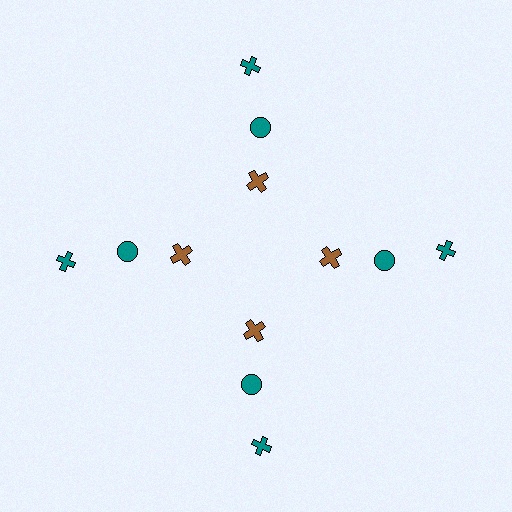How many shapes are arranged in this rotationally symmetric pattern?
There are 12 shapes, arranged in 4 groups of 3.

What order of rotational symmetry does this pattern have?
This pattern has 4-fold rotational symmetry.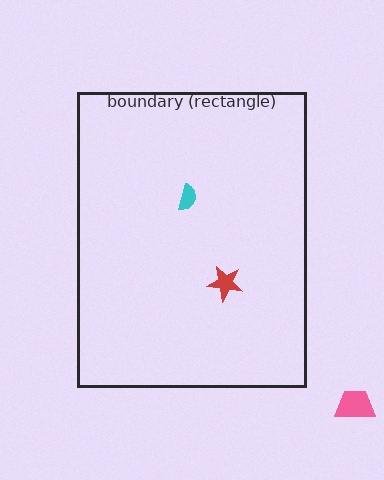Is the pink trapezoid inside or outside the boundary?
Outside.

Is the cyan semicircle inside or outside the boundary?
Inside.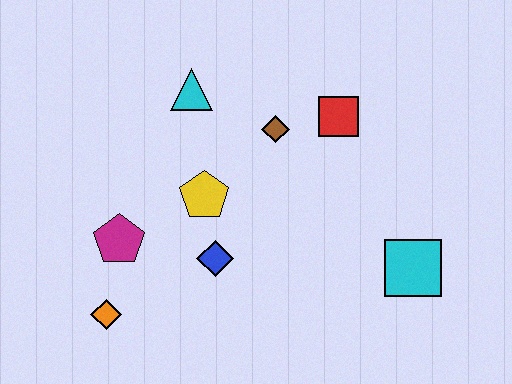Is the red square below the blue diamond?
No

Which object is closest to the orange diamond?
The magenta pentagon is closest to the orange diamond.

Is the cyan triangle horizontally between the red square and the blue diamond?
No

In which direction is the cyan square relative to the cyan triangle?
The cyan square is to the right of the cyan triangle.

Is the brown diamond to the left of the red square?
Yes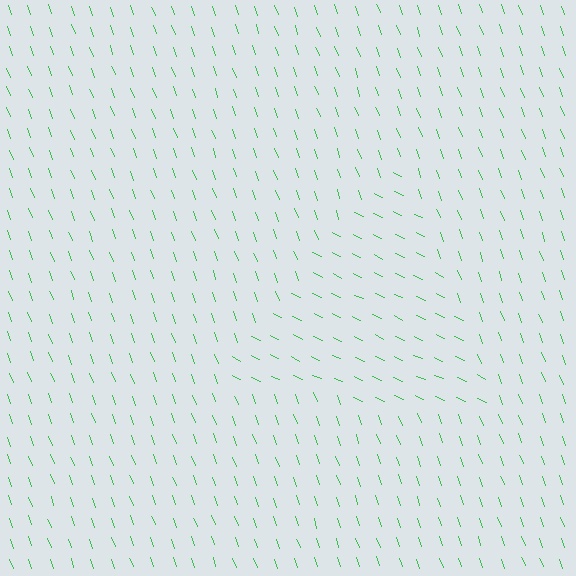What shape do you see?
I see a triangle.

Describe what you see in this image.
The image is filled with small green line segments. A triangle region in the image has lines oriented differently from the surrounding lines, creating a visible texture boundary.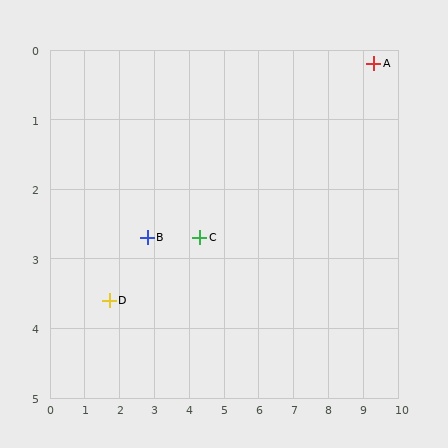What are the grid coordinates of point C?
Point C is at approximately (4.3, 2.7).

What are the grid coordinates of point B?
Point B is at approximately (2.8, 2.7).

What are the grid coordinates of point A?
Point A is at approximately (9.3, 0.2).